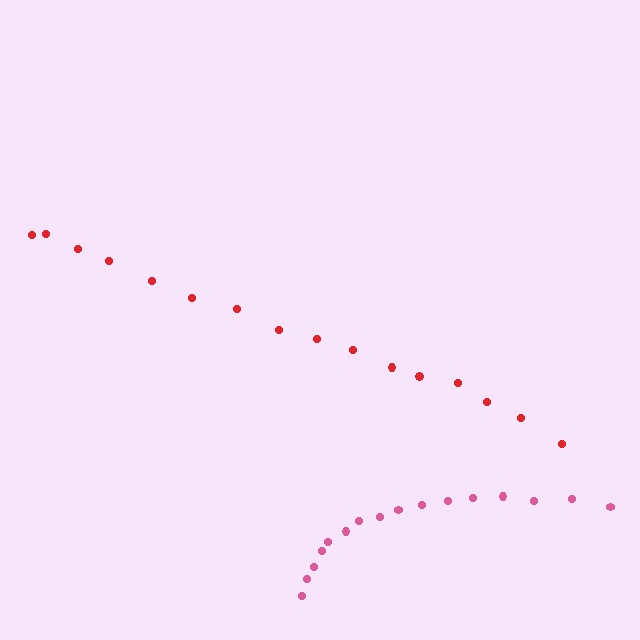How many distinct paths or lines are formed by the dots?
There are 2 distinct paths.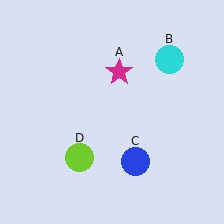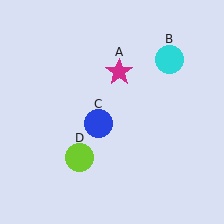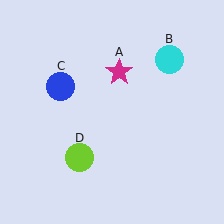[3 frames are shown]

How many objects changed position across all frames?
1 object changed position: blue circle (object C).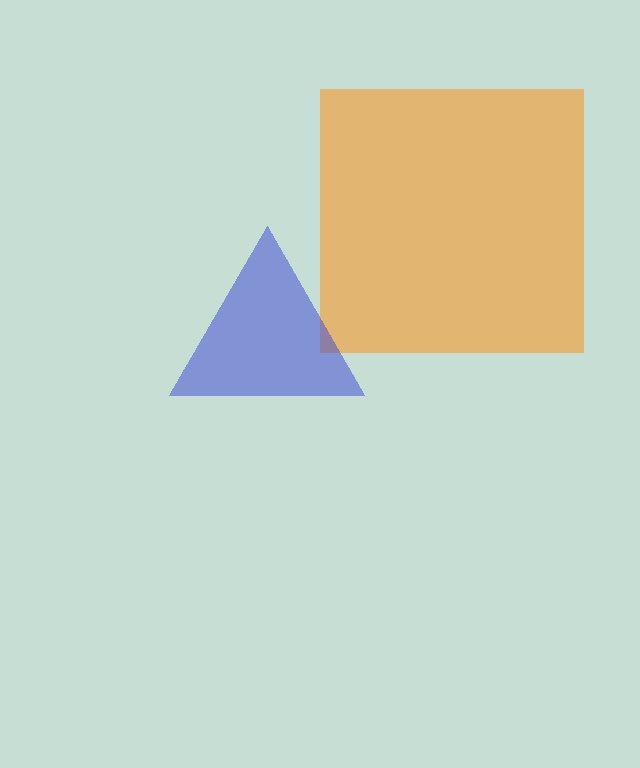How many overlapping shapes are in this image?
There are 2 overlapping shapes in the image.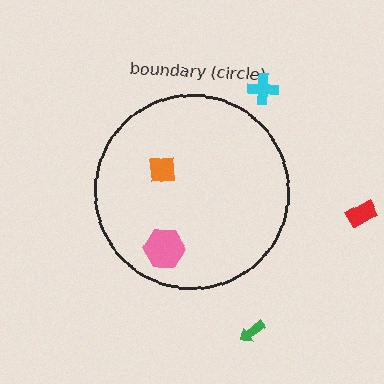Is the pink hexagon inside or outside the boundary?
Inside.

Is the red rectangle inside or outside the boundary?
Outside.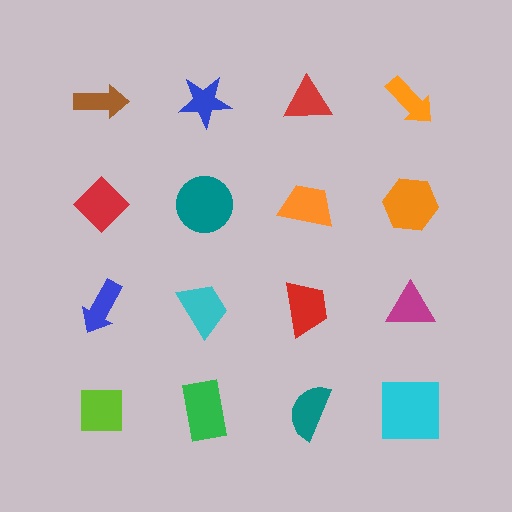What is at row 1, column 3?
A red triangle.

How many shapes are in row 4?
4 shapes.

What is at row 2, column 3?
An orange trapezoid.